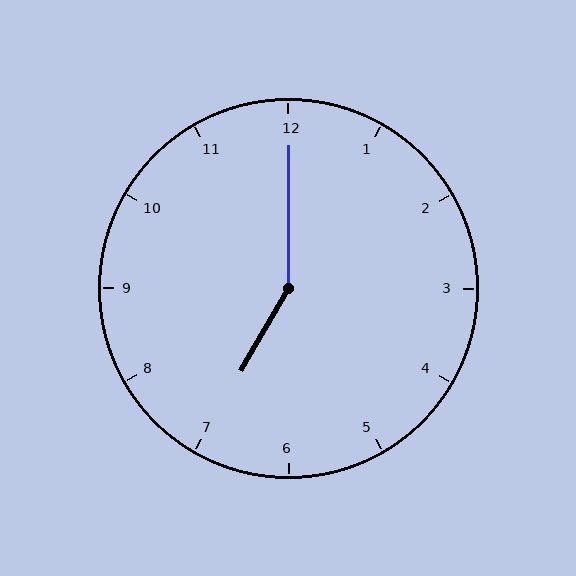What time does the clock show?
7:00.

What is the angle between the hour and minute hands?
Approximately 150 degrees.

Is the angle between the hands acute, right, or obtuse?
It is obtuse.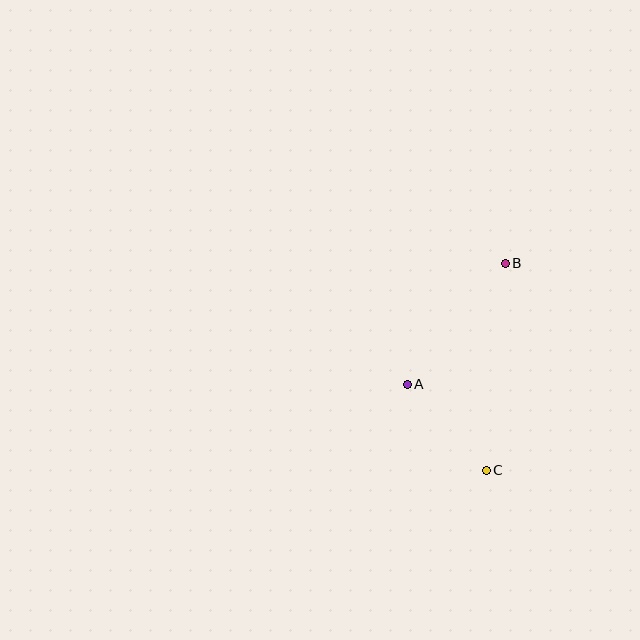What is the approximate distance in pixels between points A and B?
The distance between A and B is approximately 155 pixels.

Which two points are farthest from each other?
Points B and C are farthest from each other.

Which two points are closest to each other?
Points A and C are closest to each other.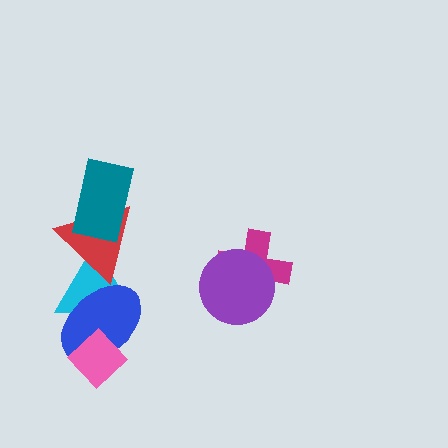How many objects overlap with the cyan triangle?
2 objects overlap with the cyan triangle.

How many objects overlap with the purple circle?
1 object overlaps with the purple circle.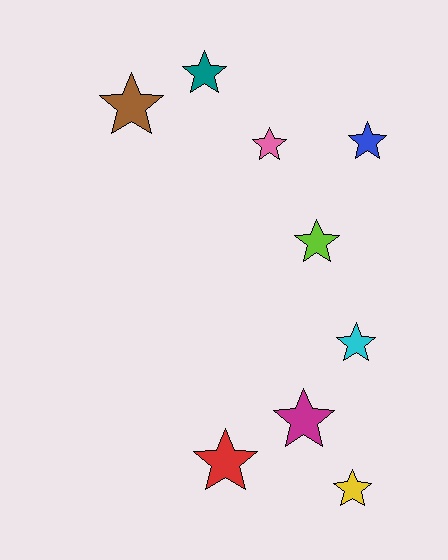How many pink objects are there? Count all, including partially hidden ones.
There is 1 pink object.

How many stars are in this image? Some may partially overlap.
There are 9 stars.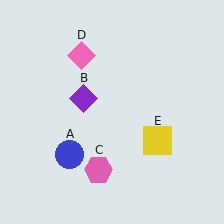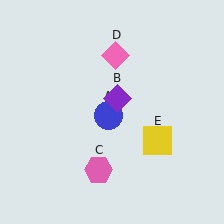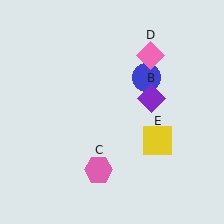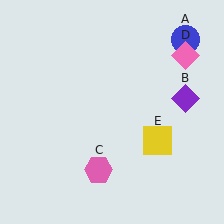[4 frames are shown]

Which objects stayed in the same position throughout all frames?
Pink hexagon (object C) and yellow square (object E) remained stationary.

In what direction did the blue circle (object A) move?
The blue circle (object A) moved up and to the right.